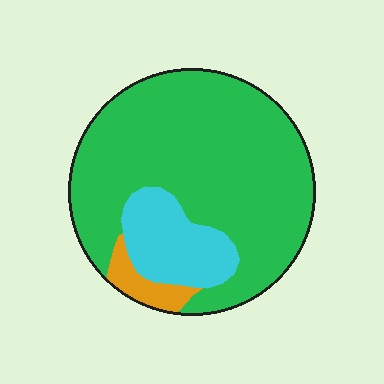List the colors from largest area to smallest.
From largest to smallest: green, cyan, orange.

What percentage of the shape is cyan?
Cyan covers roughly 15% of the shape.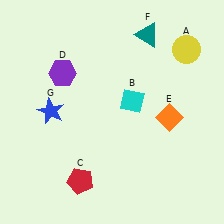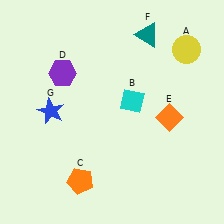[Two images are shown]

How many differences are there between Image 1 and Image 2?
There is 1 difference between the two images.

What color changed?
The pentagon (C) changed from red in Image 1 to orange in Image 2.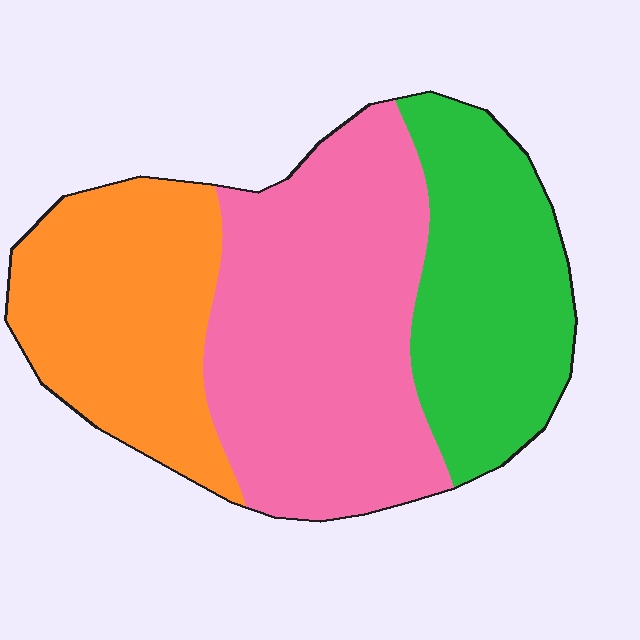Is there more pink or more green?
Pink.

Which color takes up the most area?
Pink, at roughly 45%.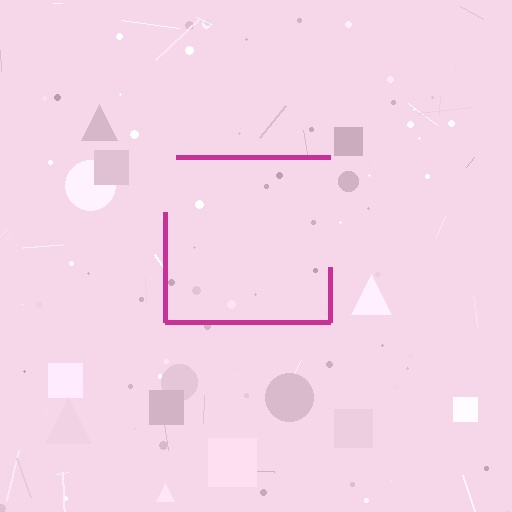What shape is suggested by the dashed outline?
The dashed outline suggests a square.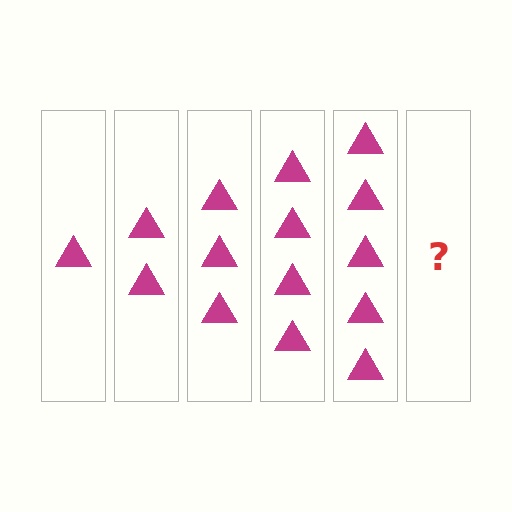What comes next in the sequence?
The next element should be 6 triangles.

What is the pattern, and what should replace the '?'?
The pattern is that each step adds one more triangle. The '?' should be 6 triangles.